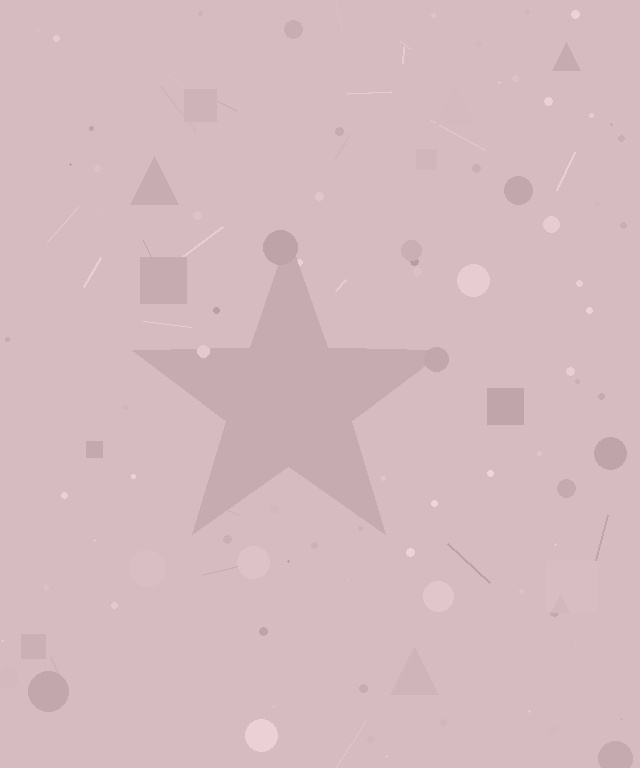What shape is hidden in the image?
A star is hidden in the image.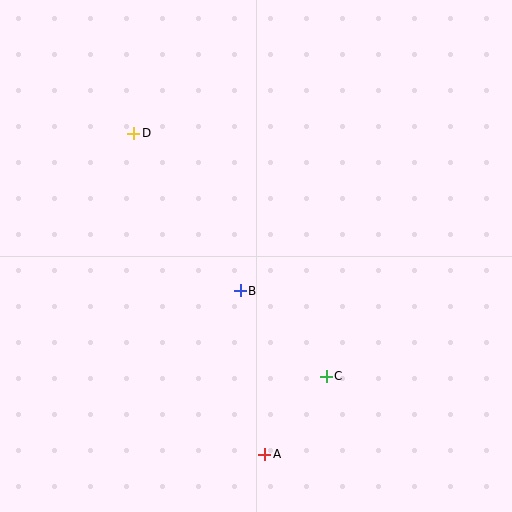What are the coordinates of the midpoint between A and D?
The midpoint between A and D is at (199, 294).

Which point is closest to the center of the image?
Point B at (240, 291) is closest to the center.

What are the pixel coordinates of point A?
Point A is at (265, 454).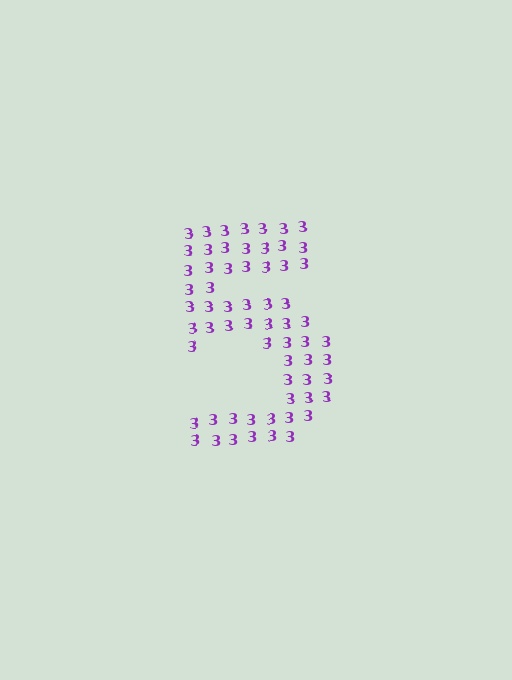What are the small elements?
The small elements are digit 3's.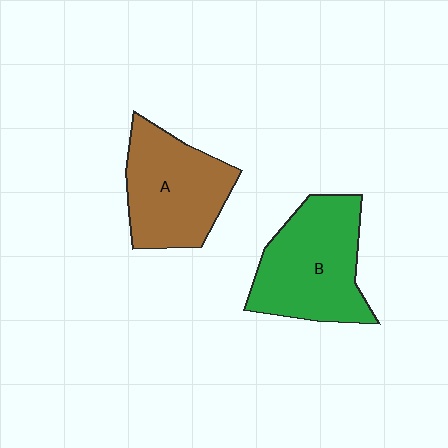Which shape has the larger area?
Shape B (green).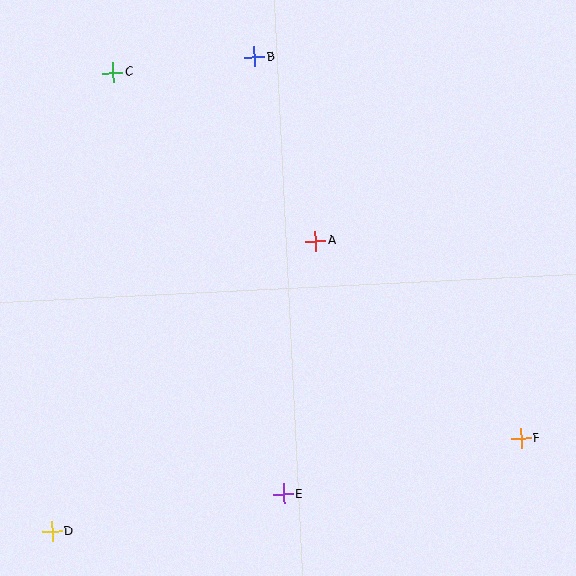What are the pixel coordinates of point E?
Point E is at (283, 494).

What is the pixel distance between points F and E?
The distance between F and E is 244 pixels.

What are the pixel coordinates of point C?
Point C is at (113, 72).